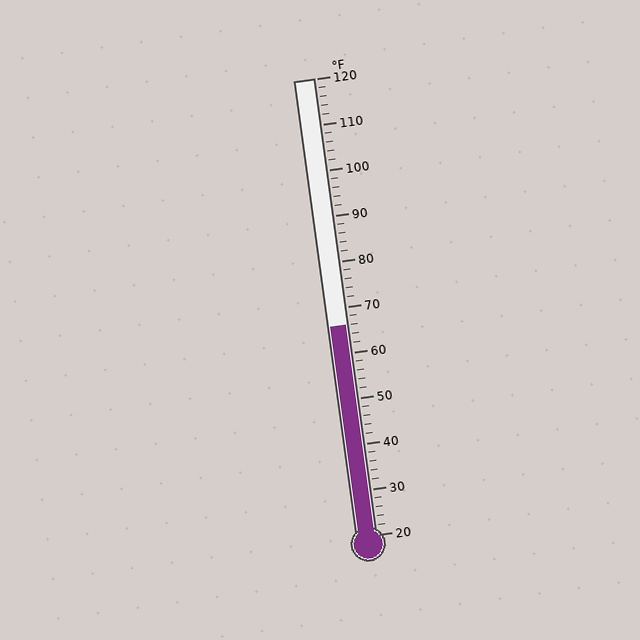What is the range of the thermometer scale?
The thermometer scale ranges from 20°F to 120°F.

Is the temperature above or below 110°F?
The temperature is below 110°F.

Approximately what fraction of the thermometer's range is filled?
The thermometer is filled to approximately 45% of its range.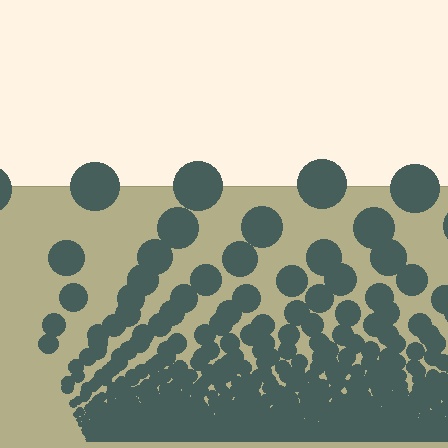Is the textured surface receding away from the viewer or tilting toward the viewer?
The surface appears to tilt toward the viewer. Texture elements get larger and sparser toward the top.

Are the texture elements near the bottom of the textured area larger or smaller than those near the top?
Smaller. The gradient is inverted — elements near the bottom are smaller and denser.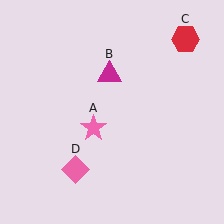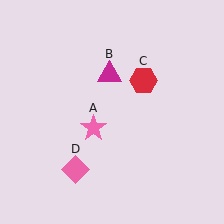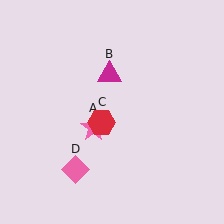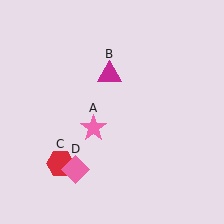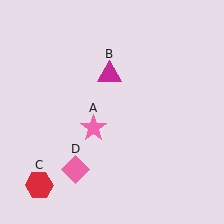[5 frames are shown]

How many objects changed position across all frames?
1 object changed position: red hexagon (object C).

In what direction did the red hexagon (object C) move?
The red hexagon (object C) moved down and to the left.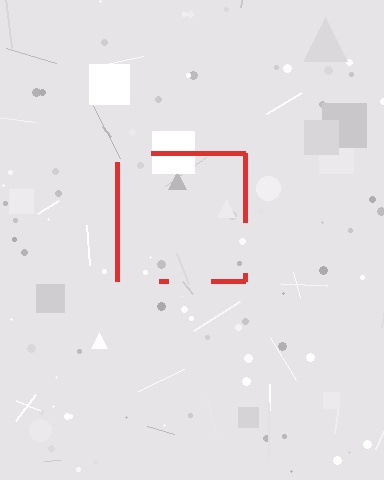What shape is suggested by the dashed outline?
The dashed outline suggests a square.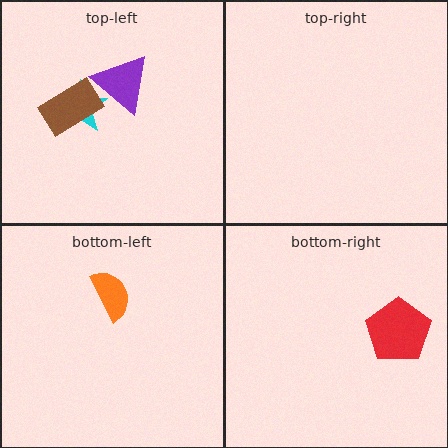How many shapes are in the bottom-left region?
1.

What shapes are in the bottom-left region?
The orange semicircle.